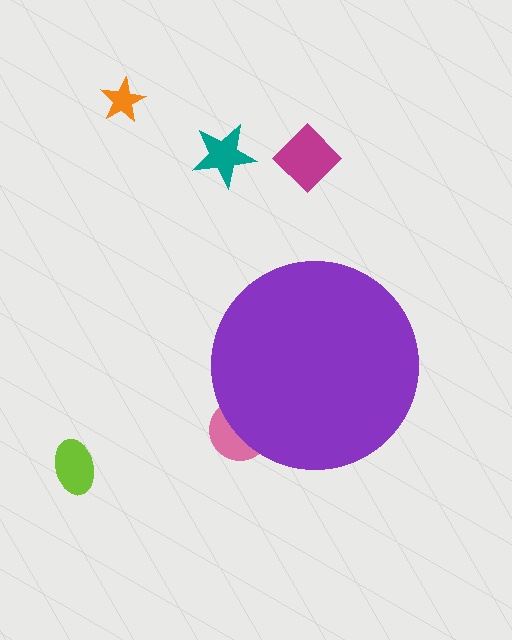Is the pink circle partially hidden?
Yes, the pink circle is partially hidden behind the purple circle.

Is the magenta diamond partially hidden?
No, the magenta diamond is fully visible.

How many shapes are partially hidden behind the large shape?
1 shape is partially hidden.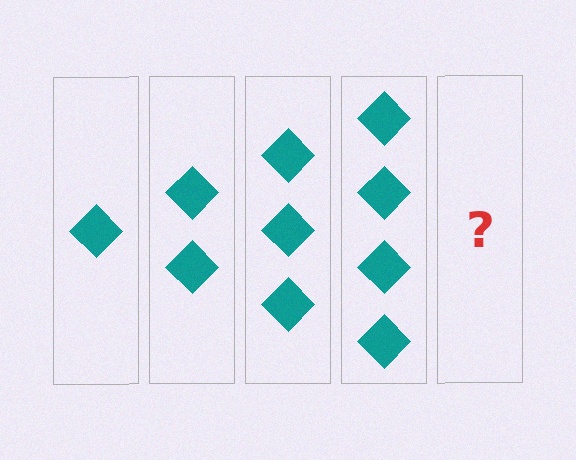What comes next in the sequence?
The next element should be 5 diamonds.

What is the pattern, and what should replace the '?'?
The pattern is that each step adds one more diamond. The '?' should be 5 diamonds.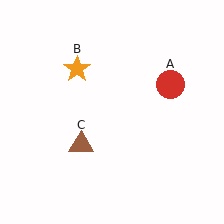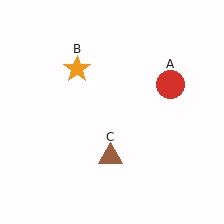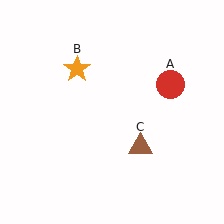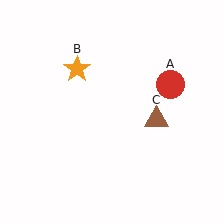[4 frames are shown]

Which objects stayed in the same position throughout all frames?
Red circle (object A) and orange star (object B) remained stationary.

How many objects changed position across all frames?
1 object changed position: brown triangle (object C).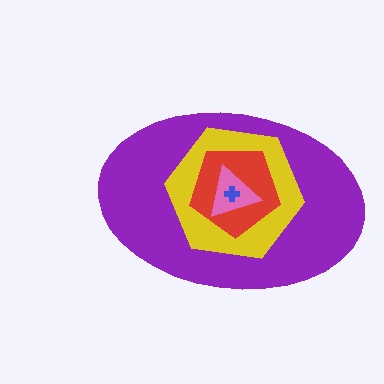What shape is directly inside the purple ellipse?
The yellow hexagon.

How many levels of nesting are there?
5.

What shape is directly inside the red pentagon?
The pink triangle.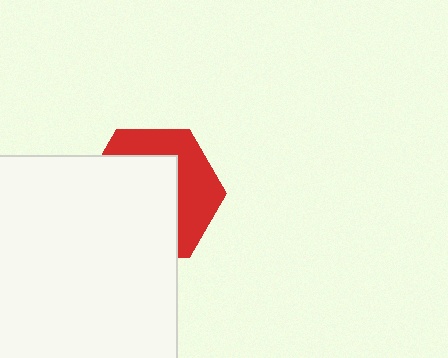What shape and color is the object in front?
The object in front is a white square.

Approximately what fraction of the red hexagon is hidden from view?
Roughly 59% of the red hexagon is hidden behind the white square.